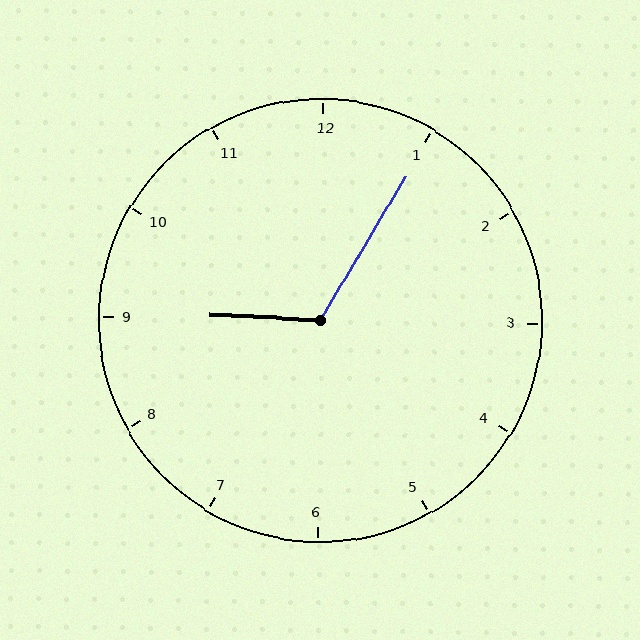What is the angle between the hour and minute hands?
Approximately 118 degrees.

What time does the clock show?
9:05.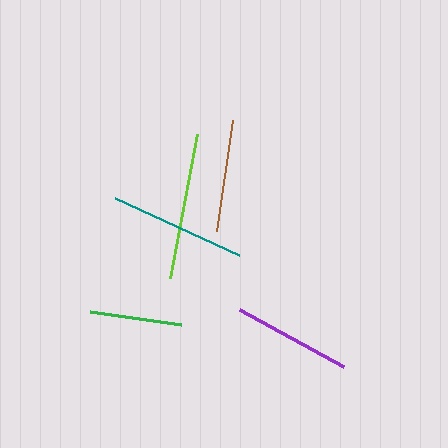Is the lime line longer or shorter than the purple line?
The lime line is longer than the purple line.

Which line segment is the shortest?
The green line is the shortest at approximately 92 pixels.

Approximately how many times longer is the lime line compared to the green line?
The lime line is approximately 1.6 times the length of the green line.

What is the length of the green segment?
The green segment is approximately 92 pixels long.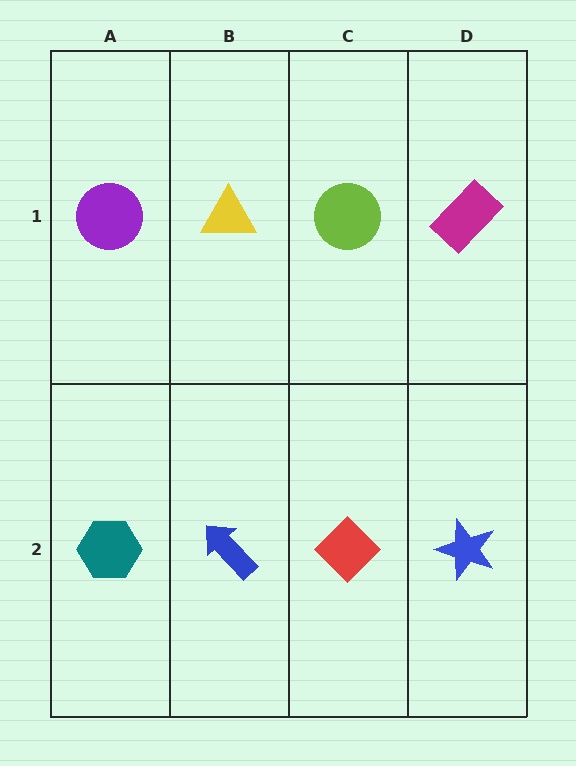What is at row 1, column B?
A yellow triangle.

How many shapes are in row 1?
4 shapes.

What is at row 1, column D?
A magenta rectangle.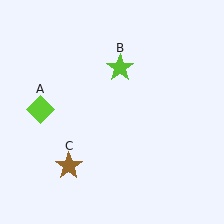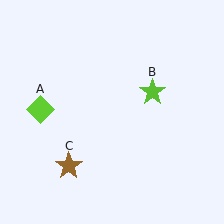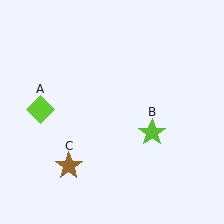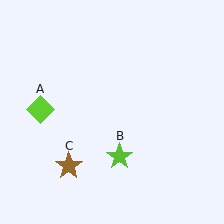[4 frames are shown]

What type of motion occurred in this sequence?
The lime star (object B) rotated clockwise around the center of the scene.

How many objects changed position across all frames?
1 object changed position: lime star (object B).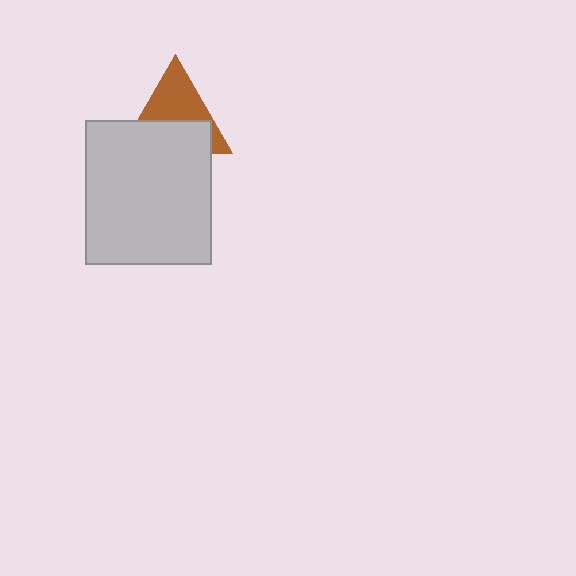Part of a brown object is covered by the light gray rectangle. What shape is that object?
It is a triangle.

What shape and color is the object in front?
The object in front is a light gray rectangle.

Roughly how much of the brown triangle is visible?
About half of it is visible (roughly 50%).